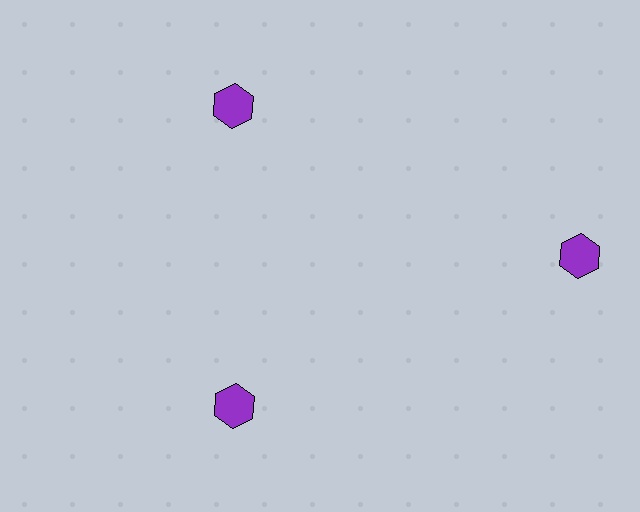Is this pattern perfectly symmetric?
No. The 3 purple hexagons are arranged in a ring, but one element near the 3 o'clock position is pushed outward from the center, breaking the 3-fold rotational symmetry.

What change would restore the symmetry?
The symmetry would be restored by moving it inward, back onto the ring so that all 3 hexagons sit at equal angles and equal distance from the center.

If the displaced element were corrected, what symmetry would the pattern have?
It would have 3-fold rotational symmetry — the pattern would map onto itself every 120 degrees.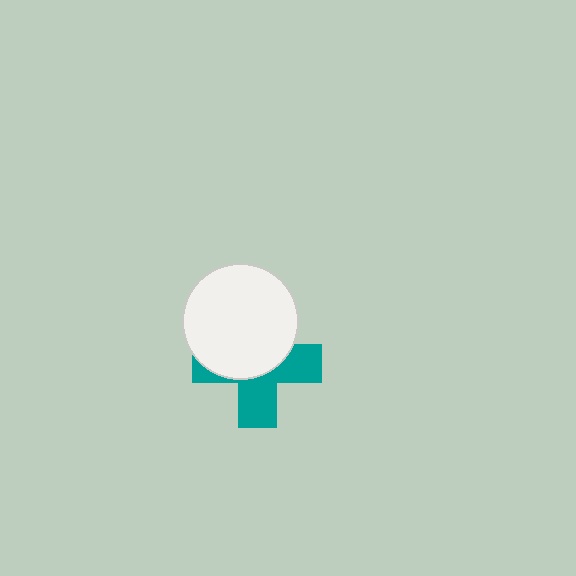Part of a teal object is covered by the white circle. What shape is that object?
It is a cross.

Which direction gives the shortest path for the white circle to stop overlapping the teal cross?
Moving up gives the shortest separation.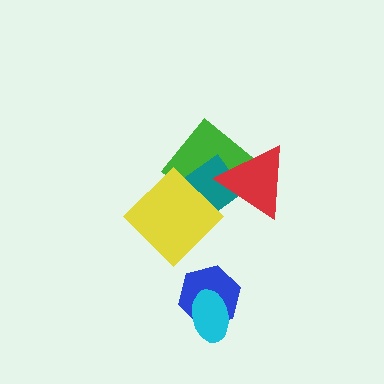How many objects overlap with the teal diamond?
3 objects overlap with the teal diamond.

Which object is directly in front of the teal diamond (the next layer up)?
The yellow diamond is directly in front of the teal diamond.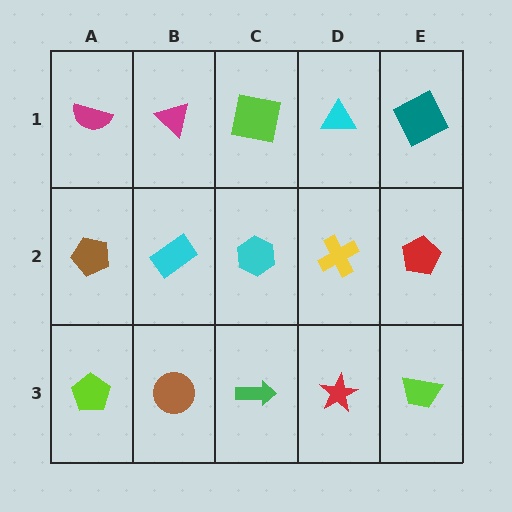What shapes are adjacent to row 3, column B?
A cyan rectangle (row 2, column B), a lime pentagon (row 3, column A), a green arrow (row 3, column C).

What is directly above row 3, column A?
A brown pentagon.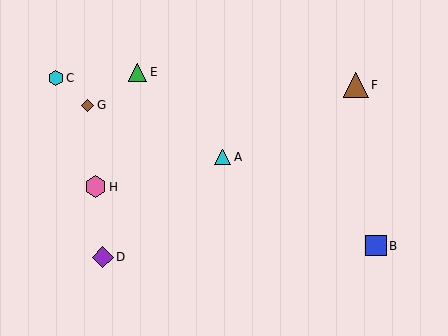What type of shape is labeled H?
Shape H is a pink hexagon.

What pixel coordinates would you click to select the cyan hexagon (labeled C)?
Click at (56, 78) to select the cyan hexagon C.